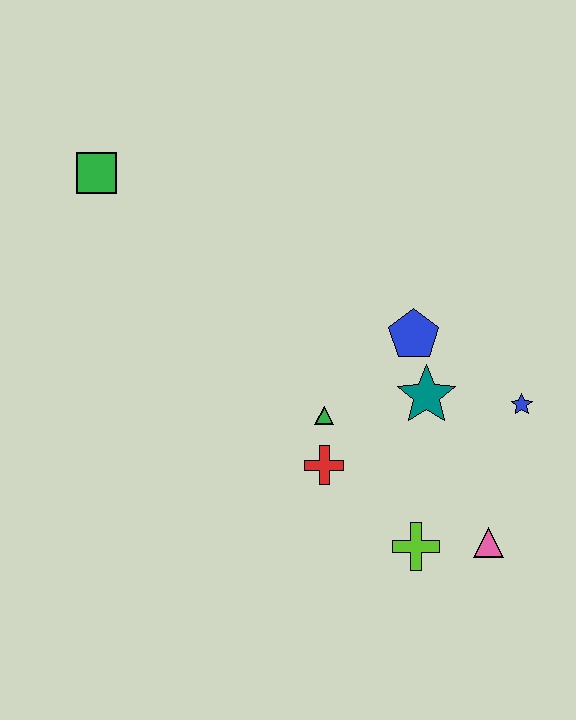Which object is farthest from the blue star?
The green square is farthest from the blue star.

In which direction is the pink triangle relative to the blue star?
The pink triangle is below the blue star.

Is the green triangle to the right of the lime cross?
No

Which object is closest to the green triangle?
The red cross is closest to the green triangle.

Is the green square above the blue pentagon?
Yes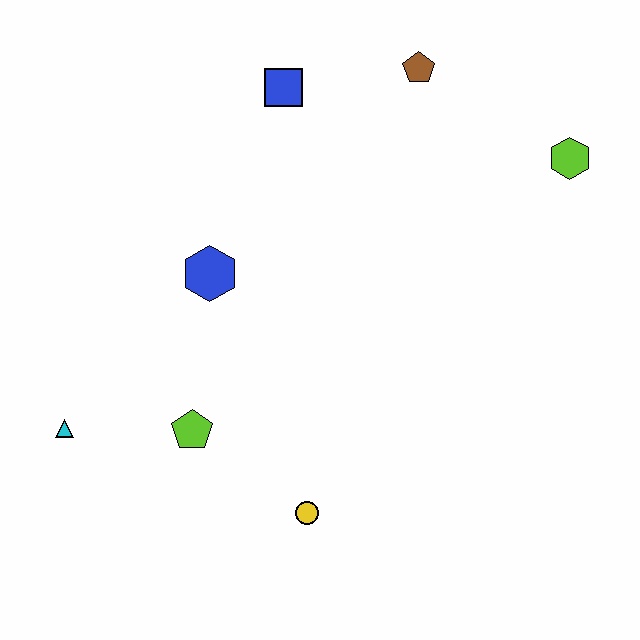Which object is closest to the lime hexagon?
The brown pentagon is closest to the lime hexagon.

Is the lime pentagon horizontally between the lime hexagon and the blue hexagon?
No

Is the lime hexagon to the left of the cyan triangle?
No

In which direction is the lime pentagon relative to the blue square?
The lime pentagon is below the blue square.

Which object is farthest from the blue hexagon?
The lime hexagon is farthest from the blue hexagon.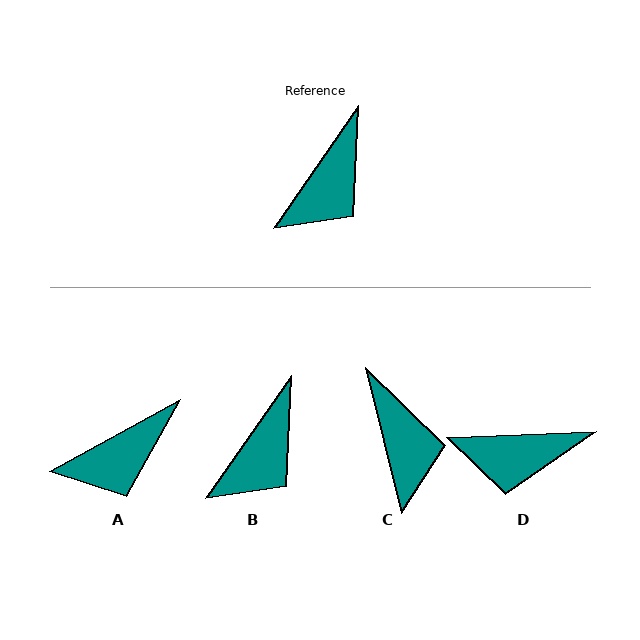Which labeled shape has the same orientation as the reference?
B.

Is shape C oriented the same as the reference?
No, it is off by about 48 degrees.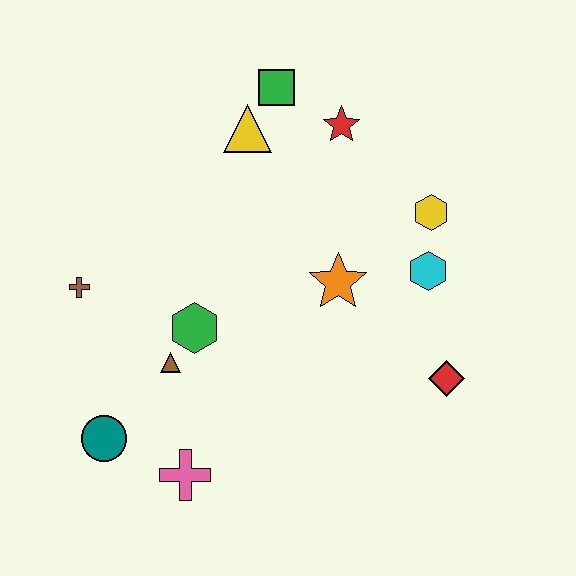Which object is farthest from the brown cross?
The red diamond is farthest from the brown cross.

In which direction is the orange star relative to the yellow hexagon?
The orange star is to the left of the yellow hexagon.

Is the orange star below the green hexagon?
No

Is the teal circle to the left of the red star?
Yes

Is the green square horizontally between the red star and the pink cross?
Yes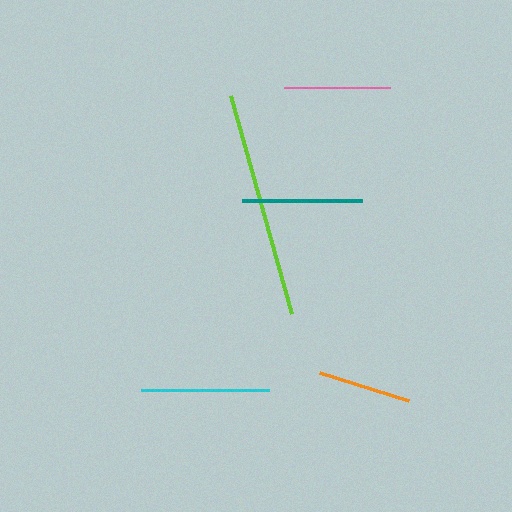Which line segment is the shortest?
The orange line is the shortest at approximately 93 pixels.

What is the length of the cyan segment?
The cyan segment is approximately 129 pixels long.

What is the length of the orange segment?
The orange segment is approximately 93 pixels long.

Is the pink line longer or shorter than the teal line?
The teal line is longer than the pink line.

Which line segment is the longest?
The lime line is the longest at approximately 226 pixels.